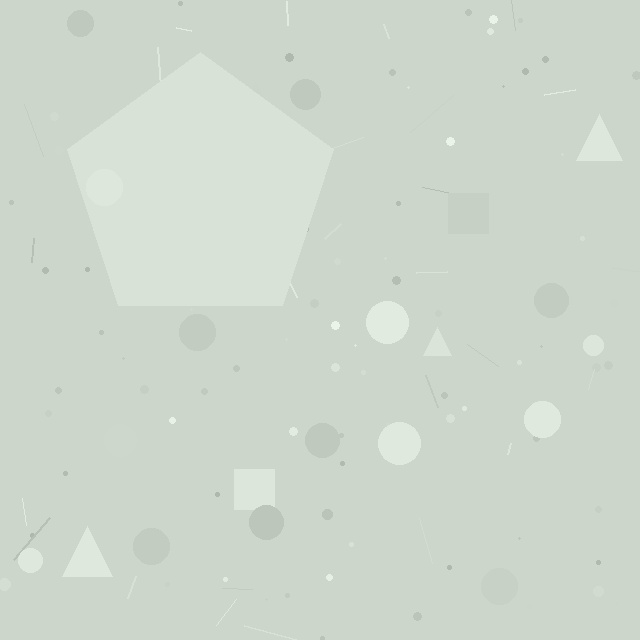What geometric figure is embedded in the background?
A pentagon is embedded in the background.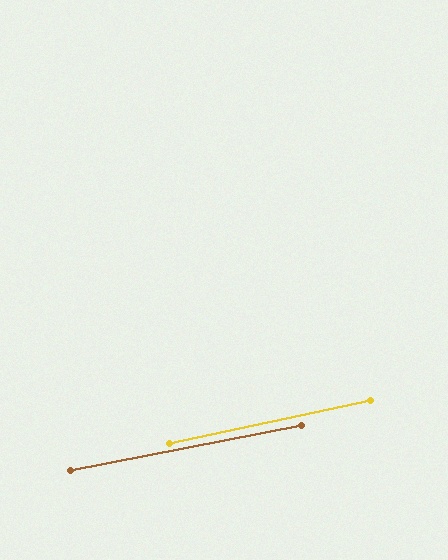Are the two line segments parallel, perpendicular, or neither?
Parallel — their directions differ by only 1.1°.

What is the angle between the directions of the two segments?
Approximately 1 degree.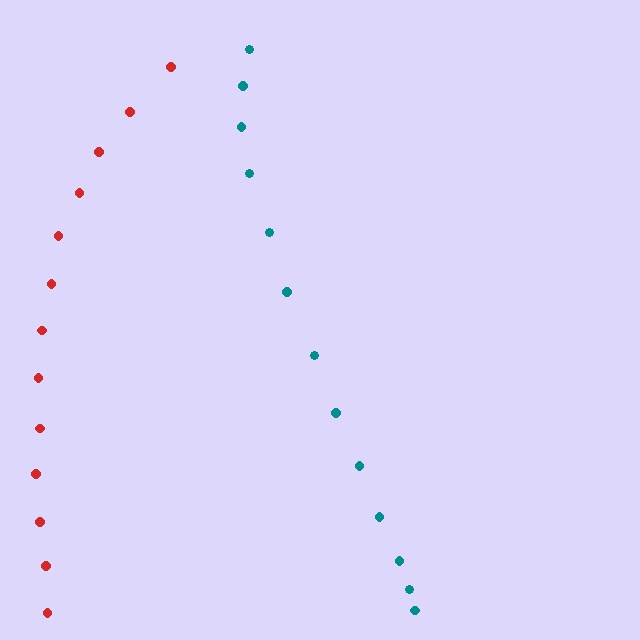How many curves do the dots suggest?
There are 2 distinct paths.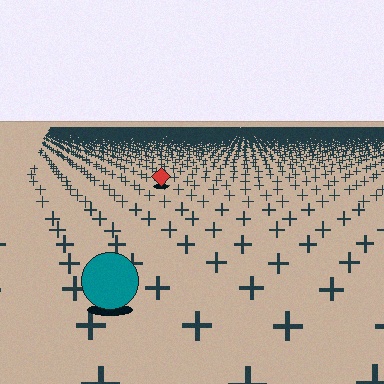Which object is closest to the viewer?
The teal circle is closest. The texture marks near it are larger and more spread out.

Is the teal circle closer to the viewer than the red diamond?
Yes. The teal circle is closer — you can tell from the texture gradient: the ground texture is coarser near it.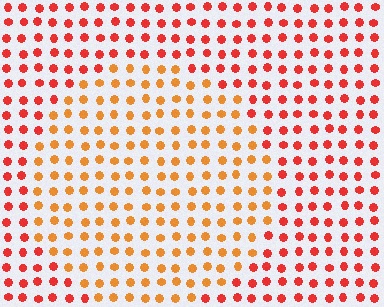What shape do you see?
I see a circle.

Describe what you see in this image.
The image is filled with small red elements in a uniform arrangement. A circle-shaped region is visible where the elements are tinted to a slightly different hue, forming a subtle color boundary.